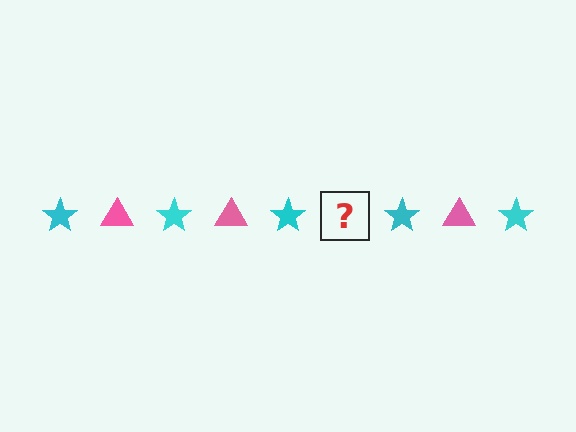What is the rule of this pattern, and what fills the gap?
The rule is that the pattern alternates between cyan star and pink triangle. The gap should be filled with a pink triangle.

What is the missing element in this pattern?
The missing element is a pink triangle.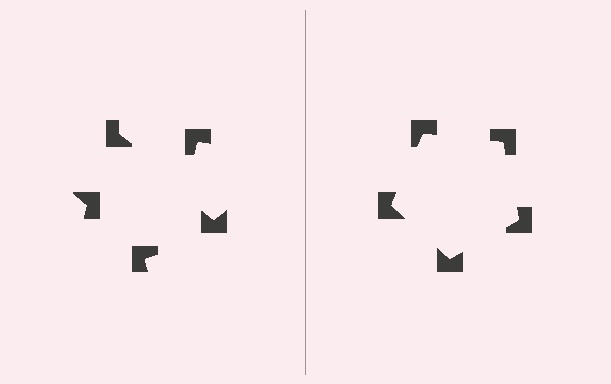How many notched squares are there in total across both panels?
10 — 5 on each side.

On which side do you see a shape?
An illusory pentagon appears on the right side. On the left side the wedge cuts are rotated, so no coherent shape forms.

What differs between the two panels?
The notched squares are positioned identically on both sides; only the wedge orientations differ. On the right they align to a pentagon; on the left they are misaligned.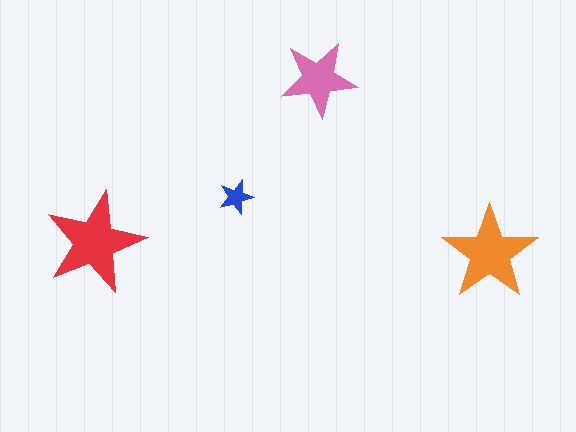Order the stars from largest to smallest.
the red one, the orange one, the pink one, the blue one.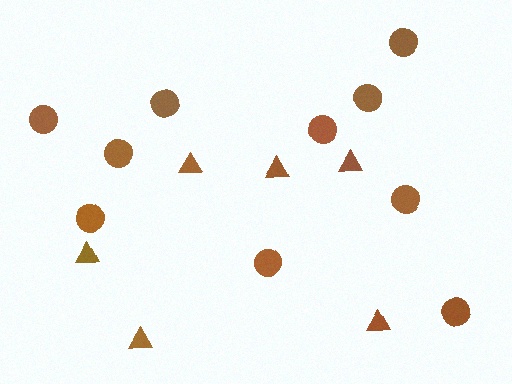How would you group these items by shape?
There are 2 groups: one group of circles (10) and one group of triangles (6).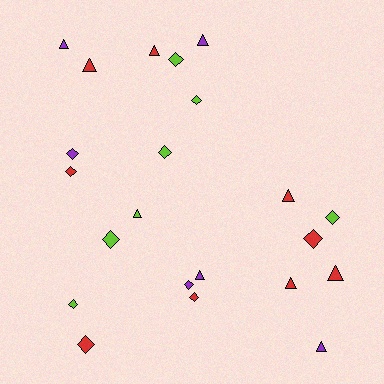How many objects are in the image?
There are 22 objects.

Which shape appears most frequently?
Diamond, with 12 objects.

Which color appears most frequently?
Red, with 9 objects.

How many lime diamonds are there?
There are 6 lime diamonds.